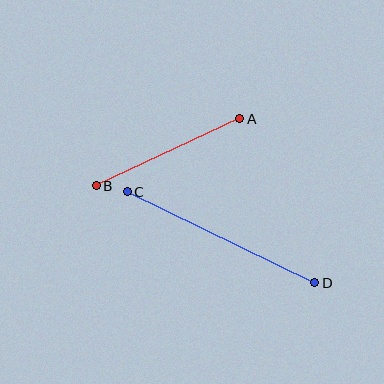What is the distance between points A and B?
The distance is approximately 158 pixels.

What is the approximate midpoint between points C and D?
The midpoint is at approximately (221, 237) pixels.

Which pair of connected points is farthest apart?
Points C and D are farthest apart.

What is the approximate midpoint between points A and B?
The midpoint is at approximately (168, 152) pixels.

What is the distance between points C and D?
The distance is approximately 208 pixels.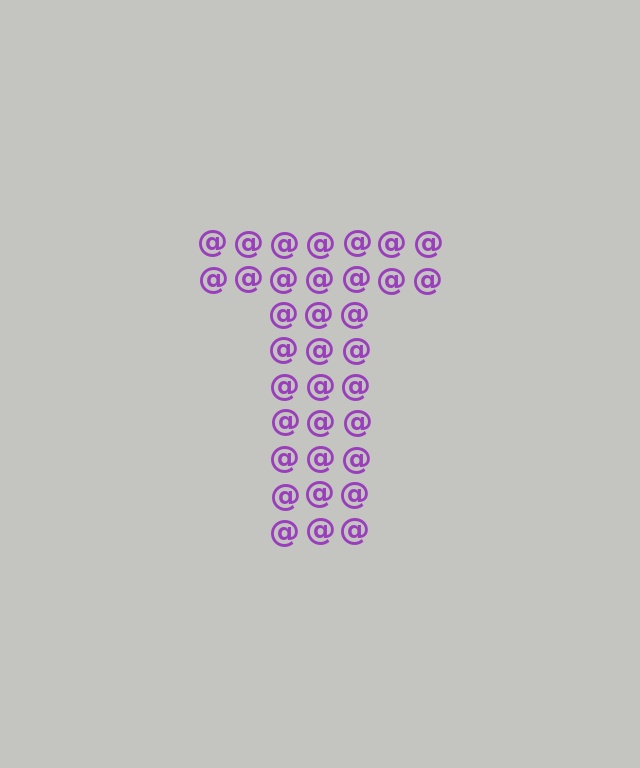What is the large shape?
The large shape is the letter T.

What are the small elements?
The small elements are at signs.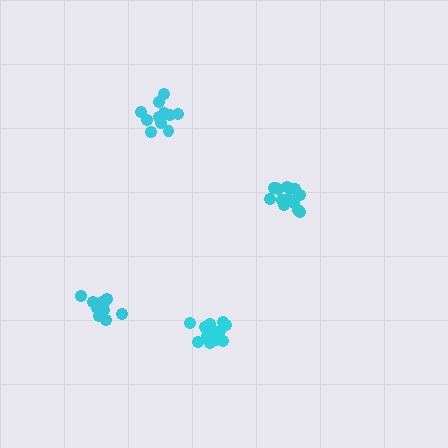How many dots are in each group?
Group 1: 16 dots, Group 2: 12 dots, Group 3: 11 dots, Group 4: 11 dots (50 total).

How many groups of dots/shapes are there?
There are 4 groups.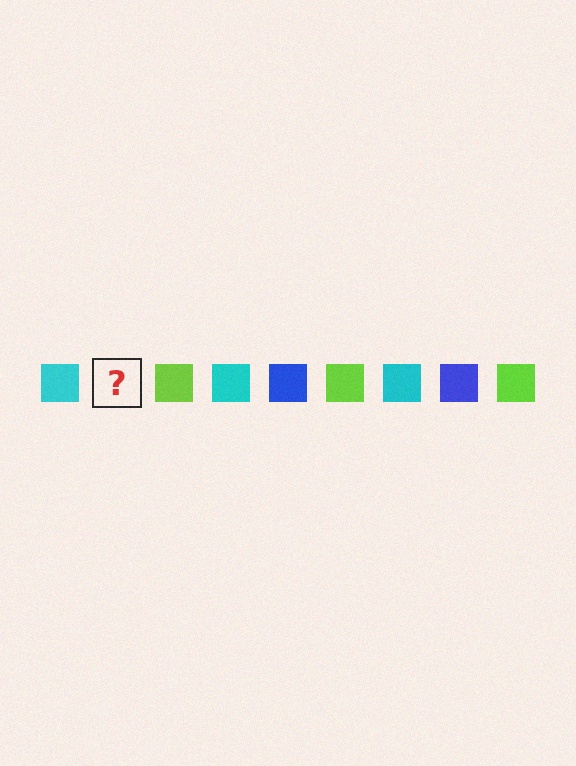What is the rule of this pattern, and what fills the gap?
The rule is that the pattern cycles through cyan, blue, lime squares. The gap should be filled with a blue square.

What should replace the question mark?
The question mark should be replaced with a blue square.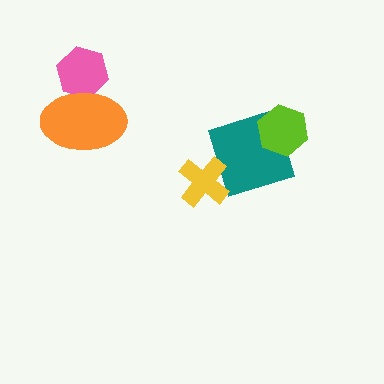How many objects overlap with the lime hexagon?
1 object overlaps with the lime hexagon.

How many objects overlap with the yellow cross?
0 objects overlap with the yellow cross.